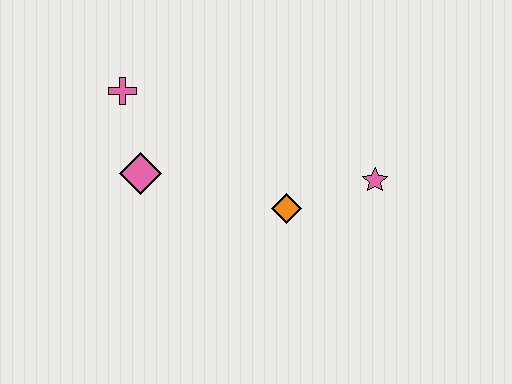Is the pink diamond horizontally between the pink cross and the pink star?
Yes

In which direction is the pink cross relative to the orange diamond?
The pink cross is to the left of the orange diamond.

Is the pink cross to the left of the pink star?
Yes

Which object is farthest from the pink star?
The pink cross is farthest from the pink star.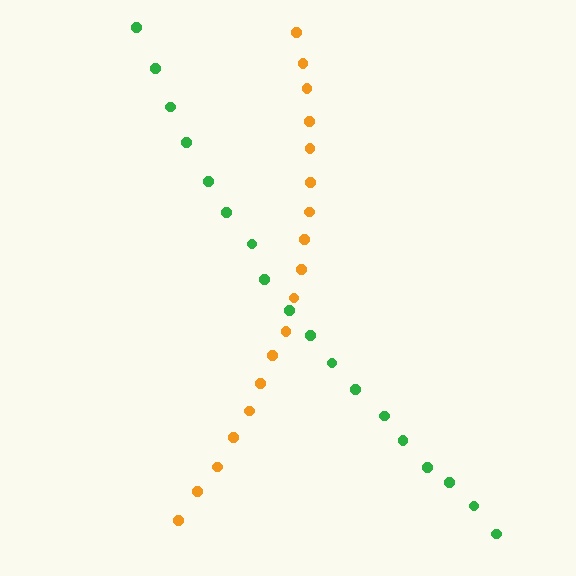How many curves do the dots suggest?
There are 2 distinct paths.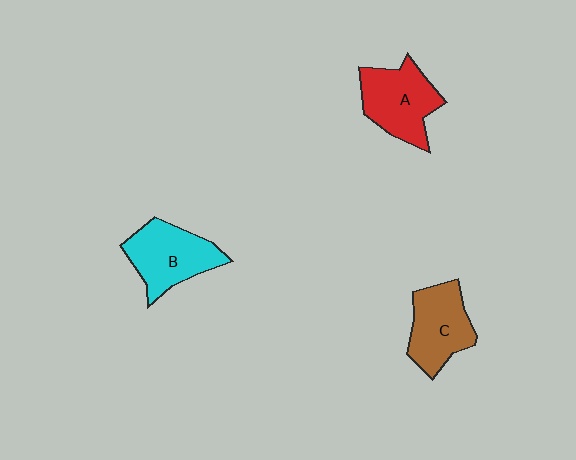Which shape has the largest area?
Shape A (red).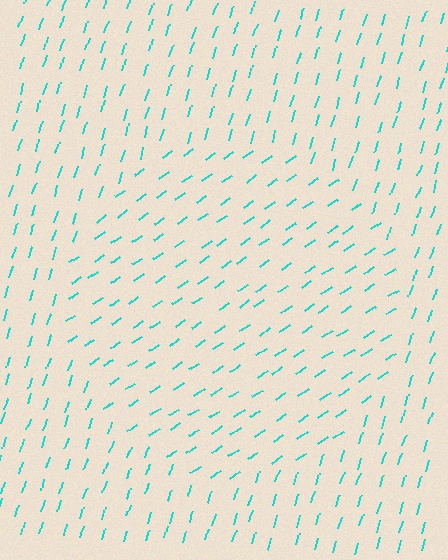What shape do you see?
I see a circle.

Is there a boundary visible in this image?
Yes, there is a texture boundary formed by a change in line orientation.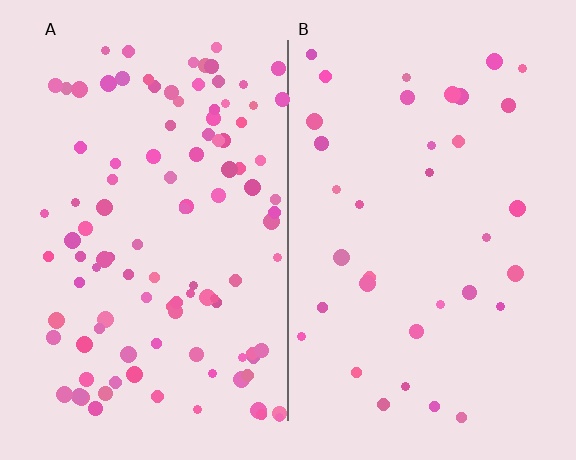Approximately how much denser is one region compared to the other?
Approximately 3.0× — region A over region B.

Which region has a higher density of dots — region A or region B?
A (the left).